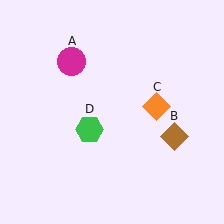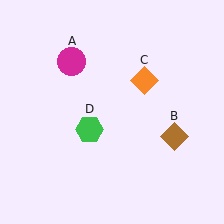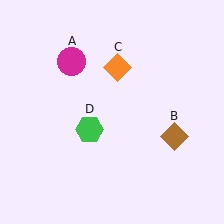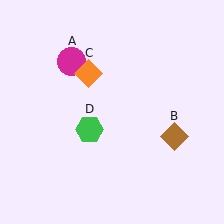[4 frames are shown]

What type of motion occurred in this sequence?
The orange diamond (object C) rotated counterclockwise around the center of the scene.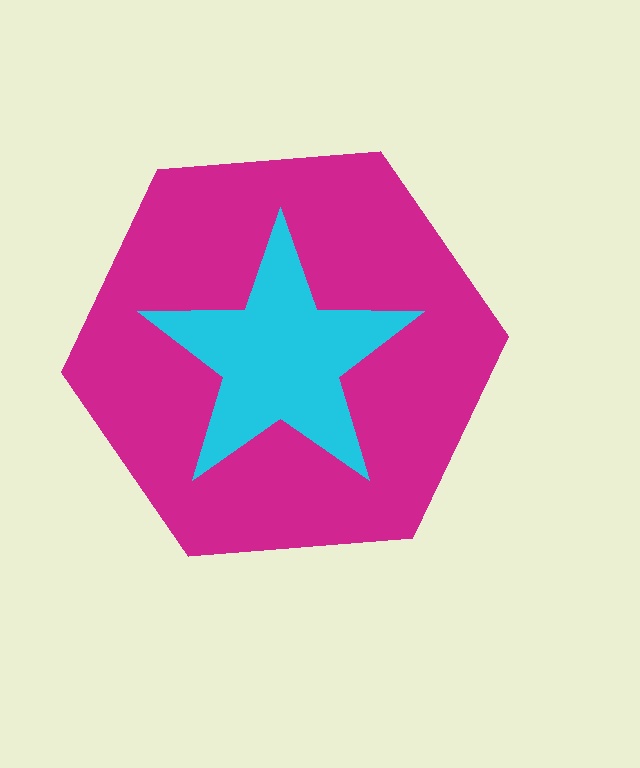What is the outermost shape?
The magenta hexagon.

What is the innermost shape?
The cyan star.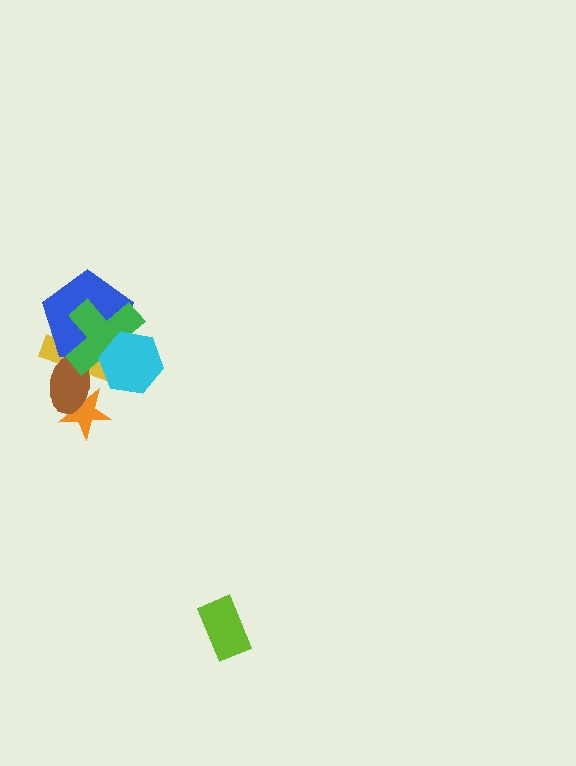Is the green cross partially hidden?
Yes, it is partially covered by another shape.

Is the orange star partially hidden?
Yes, it is partially covered by another shape.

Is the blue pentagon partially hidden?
Yes, it is partially covered by another shape.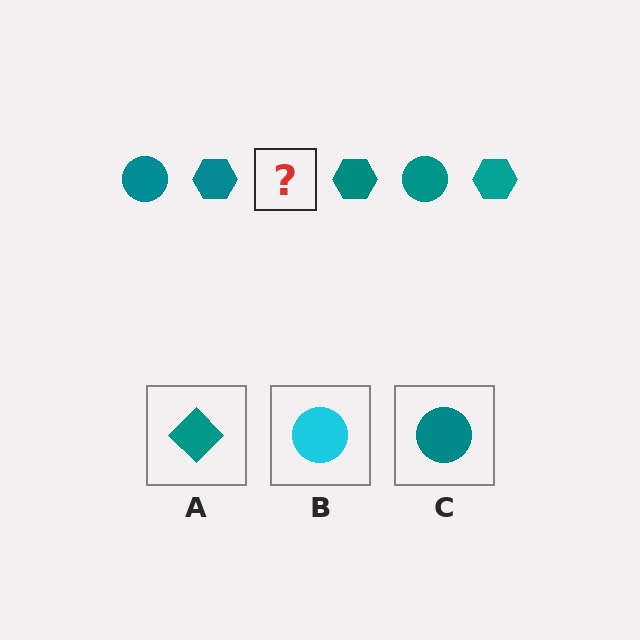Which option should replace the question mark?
Option C.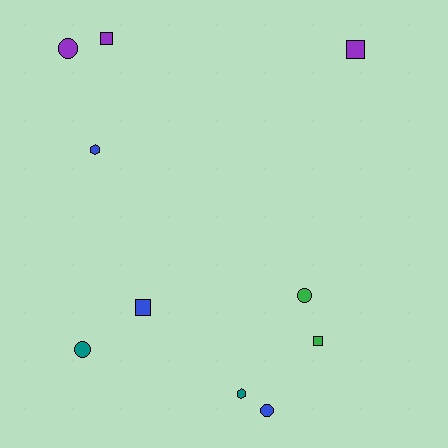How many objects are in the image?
There are 10 objects.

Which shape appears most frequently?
Circle, with 4 objects.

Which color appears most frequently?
Purple, with 3 objects.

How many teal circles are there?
There is 1 teal circle.